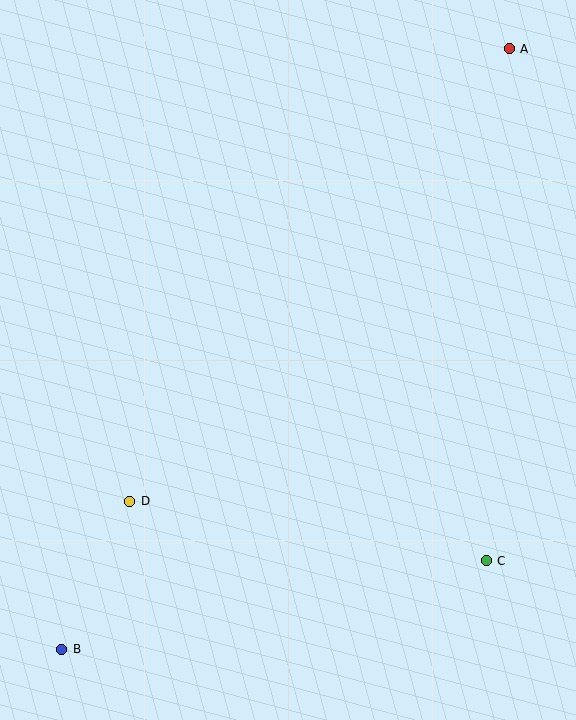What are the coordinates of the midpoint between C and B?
The midpoint between C and B is at (274, 605).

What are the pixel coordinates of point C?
Point C is at (486, 561).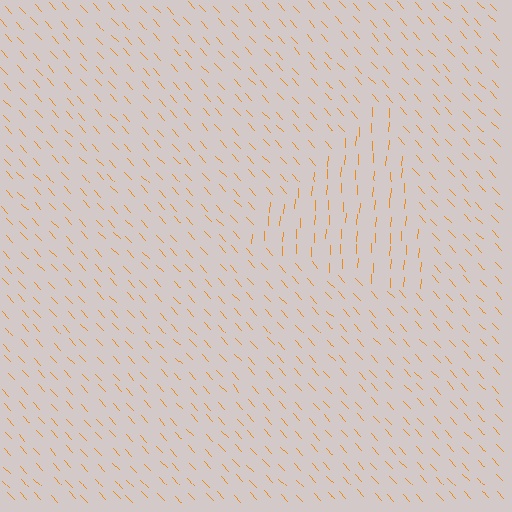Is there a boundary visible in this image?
Yes, there is a texture boundary formed by a change in line orientation.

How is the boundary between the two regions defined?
The boundary is defined purely by a change in line orientation (approximately 45 degrees difference). All lines are the same color and thickness.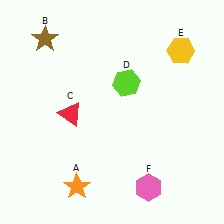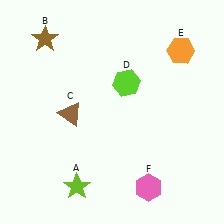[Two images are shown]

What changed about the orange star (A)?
In Image 1, A is orange. In Image 2, it changed to lime.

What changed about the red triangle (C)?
In Image 1, C is red. In Image 2, it changed to brown.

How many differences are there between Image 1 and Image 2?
There are 3 differences between the two images.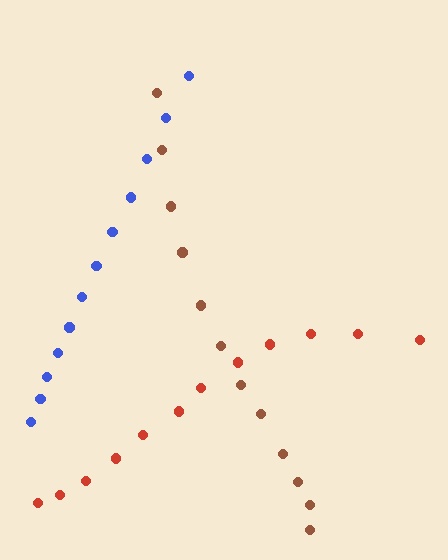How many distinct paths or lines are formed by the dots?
There are 3 distinct paths.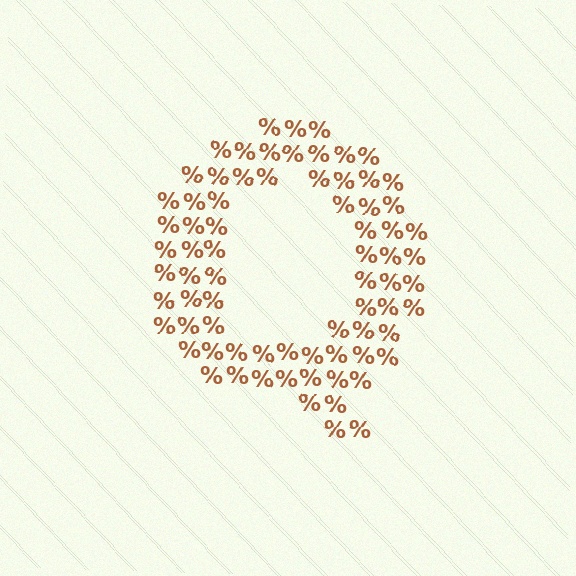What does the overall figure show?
The overall figure shows the letter Q.